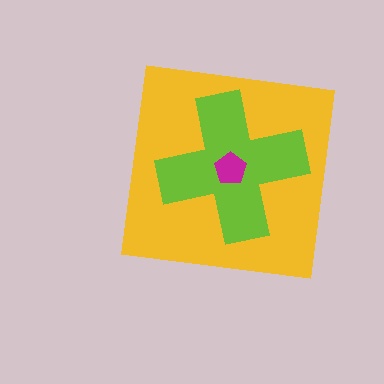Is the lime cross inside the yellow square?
Yes.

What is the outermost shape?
The yellow square.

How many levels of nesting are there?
3.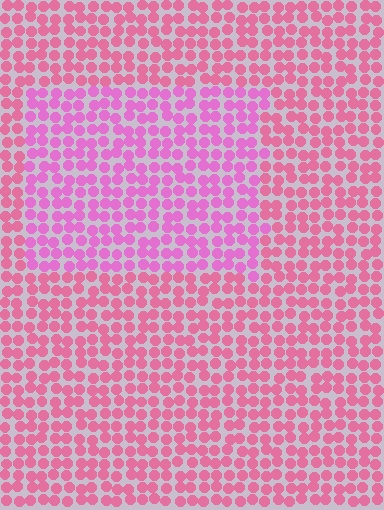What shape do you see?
I see a rectangle.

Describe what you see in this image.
The image is filled with small pink elements in a uniform arrangement. A rectangle-shaped region is visible where the elements are tinted to a slightly different hue, forming a subtle color boundary.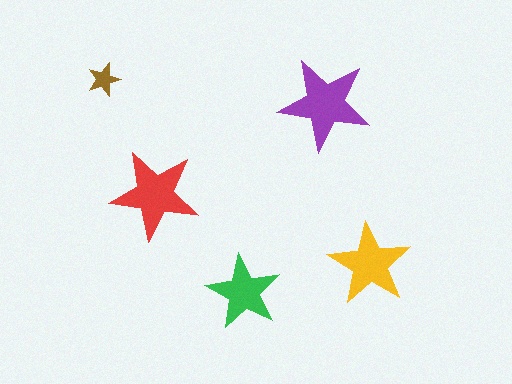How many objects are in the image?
There are 5 objects in the image.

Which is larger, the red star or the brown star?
The red one.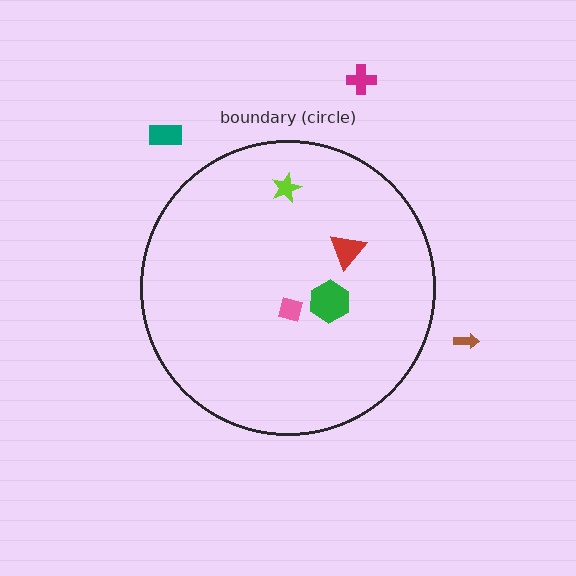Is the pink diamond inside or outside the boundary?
Inside.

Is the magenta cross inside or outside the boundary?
Outside.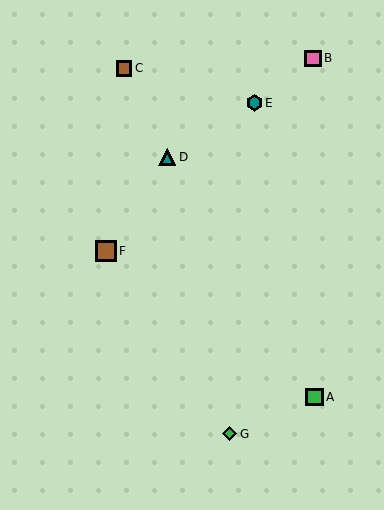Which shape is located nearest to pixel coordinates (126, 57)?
The brown square (labeled C) at (124, 68) is nearest to that location.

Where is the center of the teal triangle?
The center of the teal triangle is at (167, 157).